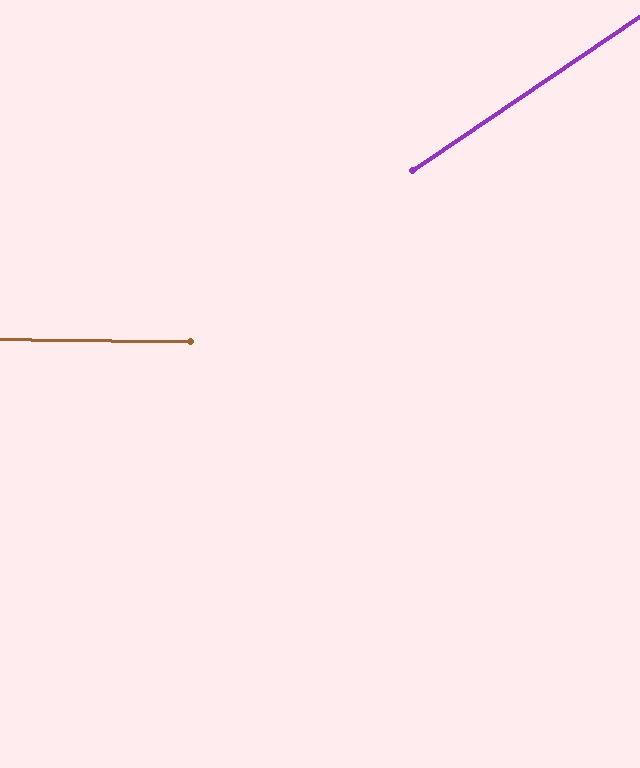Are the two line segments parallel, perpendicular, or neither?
Neither parallel nor perpendicular — they differ by about 35°.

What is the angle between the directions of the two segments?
Approximately 35 degrees.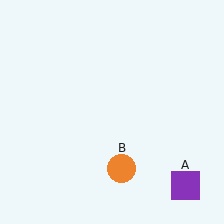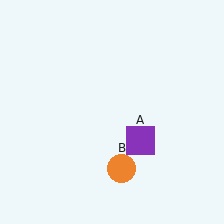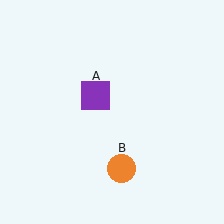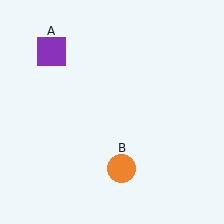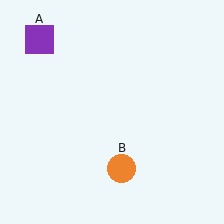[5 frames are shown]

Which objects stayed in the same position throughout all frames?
Orange circle (object B) remained stationary.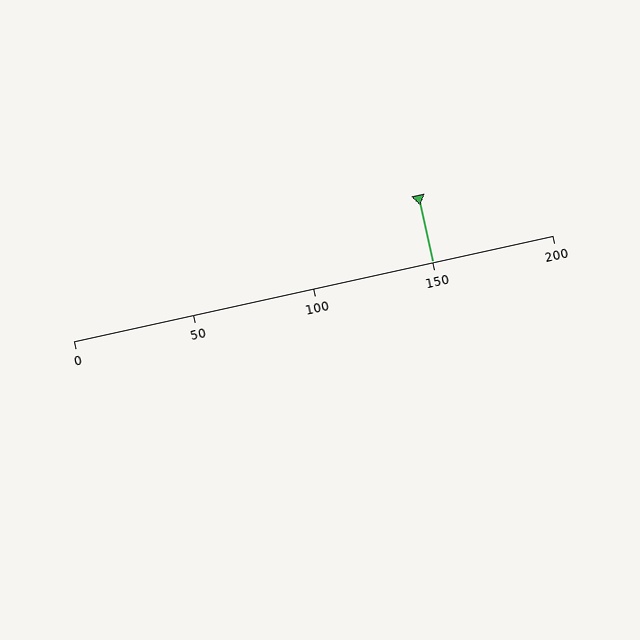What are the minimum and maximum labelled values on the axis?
The axis runs from 0 to 200.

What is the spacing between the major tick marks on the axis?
The major ticks are spaced 50 apart.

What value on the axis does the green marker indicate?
The marker indicates approximately 150.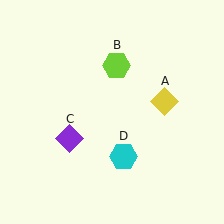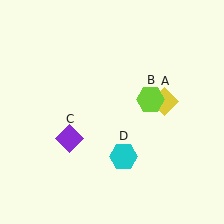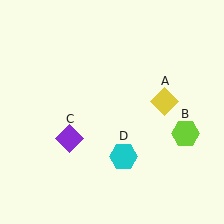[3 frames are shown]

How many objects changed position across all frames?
1 object changed position: lime hexagon (object B).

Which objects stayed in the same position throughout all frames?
Yellow diamond (object A) and purple diamond (object C) and cyan hexagon (object D) remained stationary.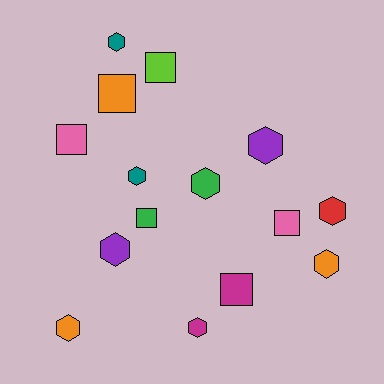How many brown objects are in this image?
There are no brown objects.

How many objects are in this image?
There are 15 objects.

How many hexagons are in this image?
There are 9 hexagons.